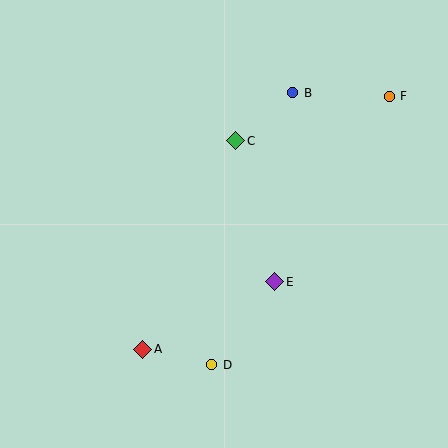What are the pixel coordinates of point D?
Point D is at (212, 365).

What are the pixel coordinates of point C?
Point C is at (236, 141).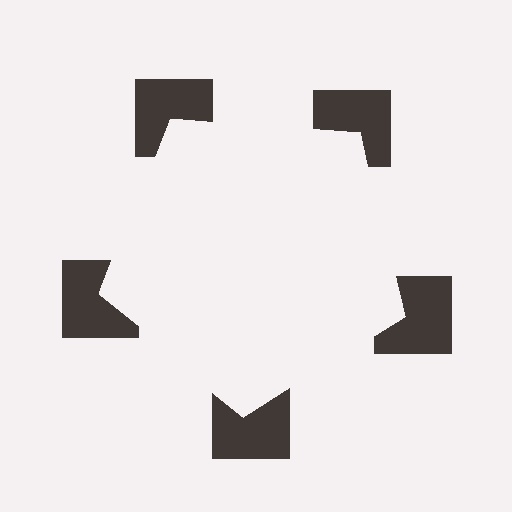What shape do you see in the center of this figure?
An illusory pentagon — its edges are inferred from the aligned wedge cuts in the notched squares, not physically drawn.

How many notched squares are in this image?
There are 5 — one at each vertex of the illusory pentagon.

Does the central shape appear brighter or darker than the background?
It typically appears slightly brighter than the background, even though no actual brightness change is drawn.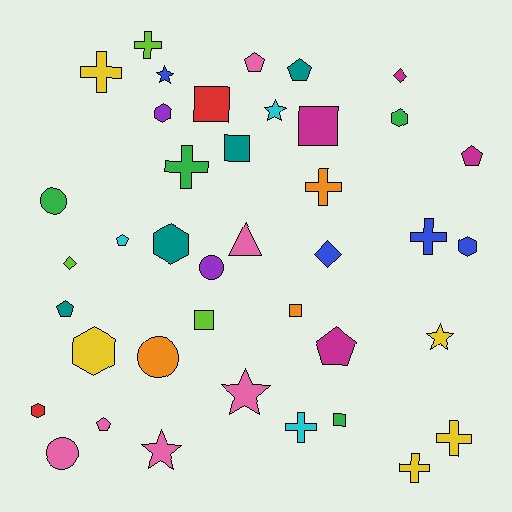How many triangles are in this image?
There is 1 triangle.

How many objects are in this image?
There are 40 objects.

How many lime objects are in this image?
There are 3 lime objects.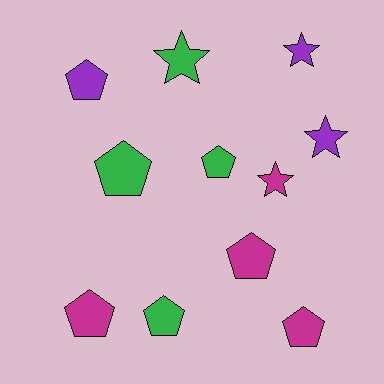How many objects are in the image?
There are 11 objects.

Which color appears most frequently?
Magenta, with 4 objects.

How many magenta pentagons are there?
There are 3 magenta pentagons.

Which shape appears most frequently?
Pentagon, with 7 objects.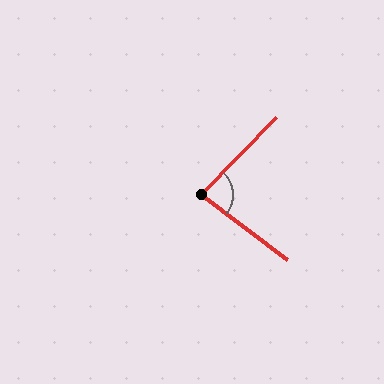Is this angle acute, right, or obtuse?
It is acute.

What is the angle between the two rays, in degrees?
Approximately 82 degrees.